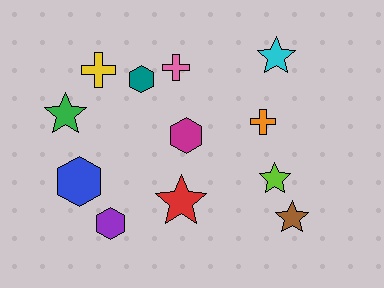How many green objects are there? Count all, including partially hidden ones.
There is 1 green object.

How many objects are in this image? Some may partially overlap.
There are 12 objects.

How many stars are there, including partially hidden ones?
There are 5 stars.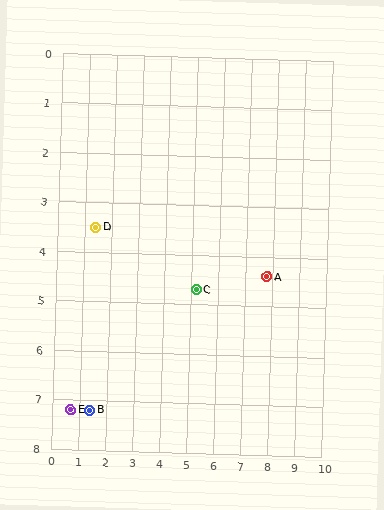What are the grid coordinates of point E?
Point E is at approximately (0.7, 7.2).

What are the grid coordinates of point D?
Point D is at approximately (1.4, 3.5).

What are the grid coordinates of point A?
Point A is at approximately (7.8, 4.4).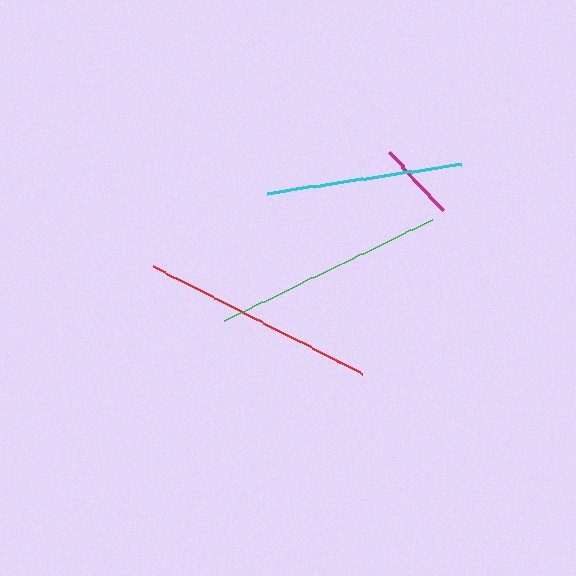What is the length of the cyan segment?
The cyan segment is approximately 195 pixels long.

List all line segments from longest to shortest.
From longest to shortest: red, green, cyan, magenta.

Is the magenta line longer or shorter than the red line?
The red line is longer than the magenta line.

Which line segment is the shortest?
The magenta line is the shortest at approximately 79 pixels.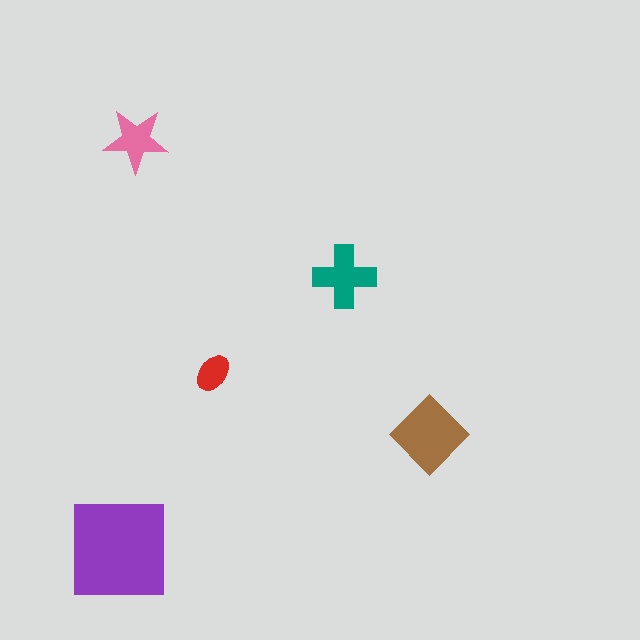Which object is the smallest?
The red ellipse.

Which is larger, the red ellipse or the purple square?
The purple square.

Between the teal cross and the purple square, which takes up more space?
The purple square.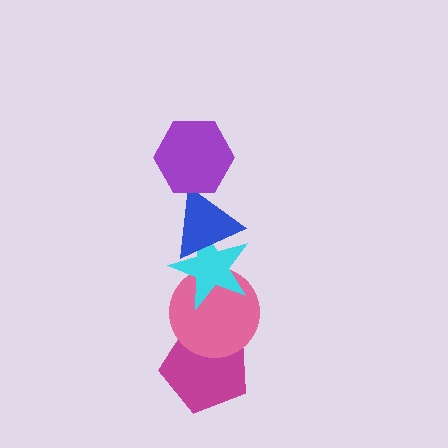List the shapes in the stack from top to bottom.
From top to bottom: the purple hexagon, the blue triangle, the cyan star, the pink circle, the magenta pentagon.